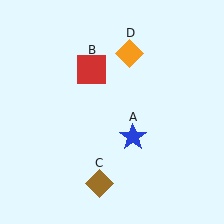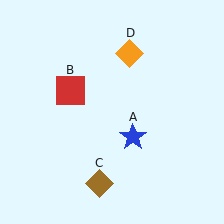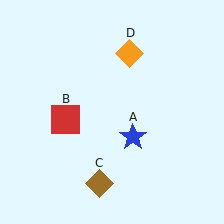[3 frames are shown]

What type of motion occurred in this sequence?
The red square (object B) rotated counterclockwise around the center of the scene.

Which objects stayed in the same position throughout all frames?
Blue star (object A) and brown diamond (object C) and orange diamond (object D) remained stationary.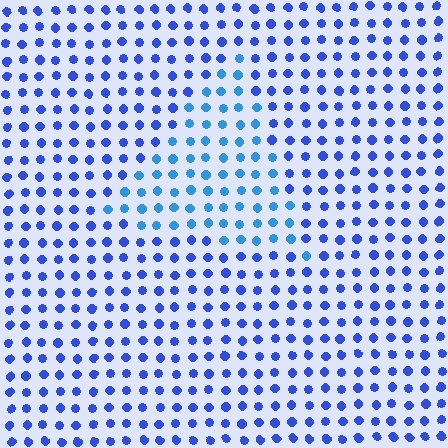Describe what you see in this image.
The image is filled with small blue elements in a uniform arrangement. A triangle-shaped region is visible where the elements are tinted to a slightly different hue, forming a subtle color boundary.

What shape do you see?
I see a triangle.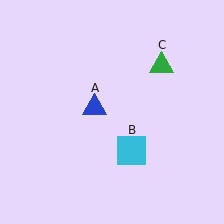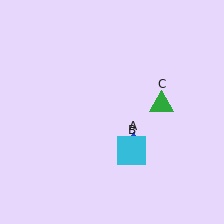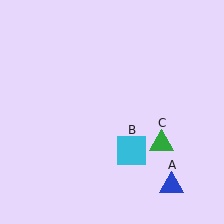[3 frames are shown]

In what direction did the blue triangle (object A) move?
The blue triangle (object A) moved down and to the right.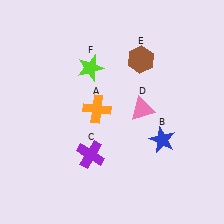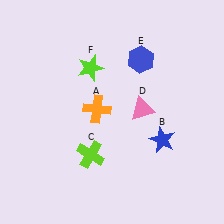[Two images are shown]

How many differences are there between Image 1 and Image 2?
There are 2 differences between the two images.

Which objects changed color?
C changed from purple to lime. E changed from brown to blue.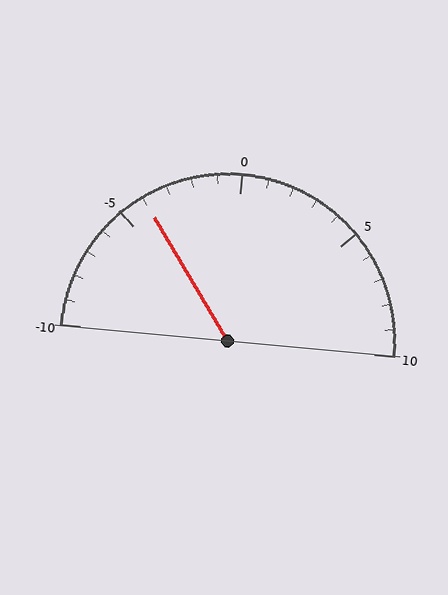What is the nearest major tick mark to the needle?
The nearest major tick mark is -5.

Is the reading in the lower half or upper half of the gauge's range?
The reading is in the lower half of the range (-10 to 10).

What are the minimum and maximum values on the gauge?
The gauge ranges from -10 to 10.